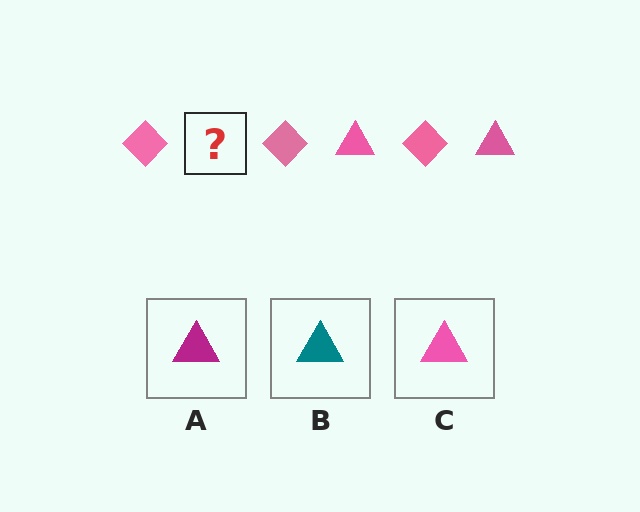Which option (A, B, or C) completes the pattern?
C.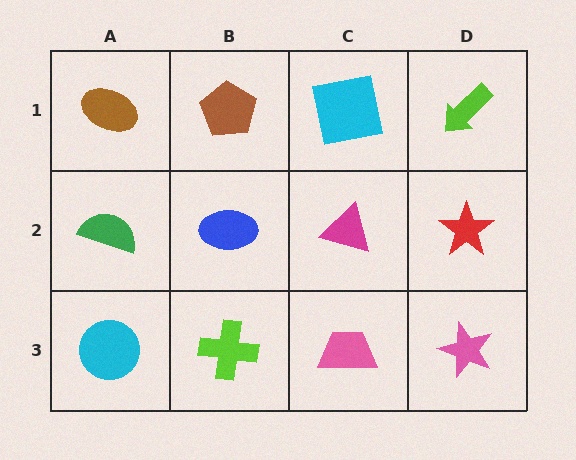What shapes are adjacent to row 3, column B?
A blue ellipse (row 2, column B), a cyan circle (row 3, column A), a pink trapezoid (row 3, column C).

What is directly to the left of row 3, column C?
A lime cross.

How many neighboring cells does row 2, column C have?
4.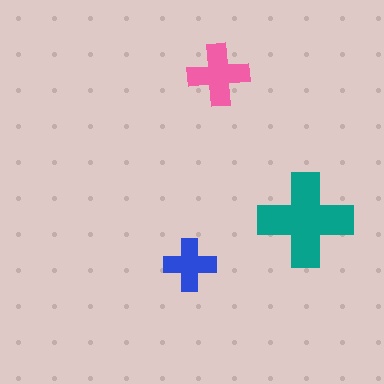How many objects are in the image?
There are 3 objects in the image.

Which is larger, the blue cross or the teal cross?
The teal one.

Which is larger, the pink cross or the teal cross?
The teal one.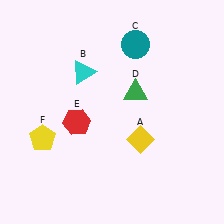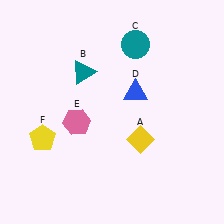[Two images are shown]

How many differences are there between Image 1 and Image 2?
There are 3 differences between the two images.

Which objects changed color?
B changed from cyan to teal. D changed from green to blue. E changed from red to pink.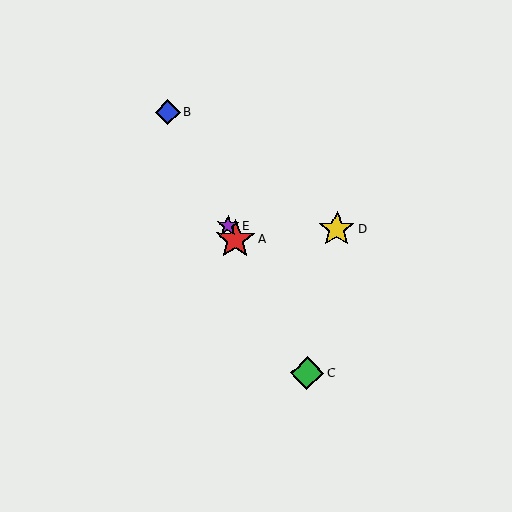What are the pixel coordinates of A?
Object A is at (236, 239).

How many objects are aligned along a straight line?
4 objects (A, B, C, E) are aligned along a straight line.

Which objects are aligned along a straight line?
Objects A, B, C, E are aligned along a straight line.